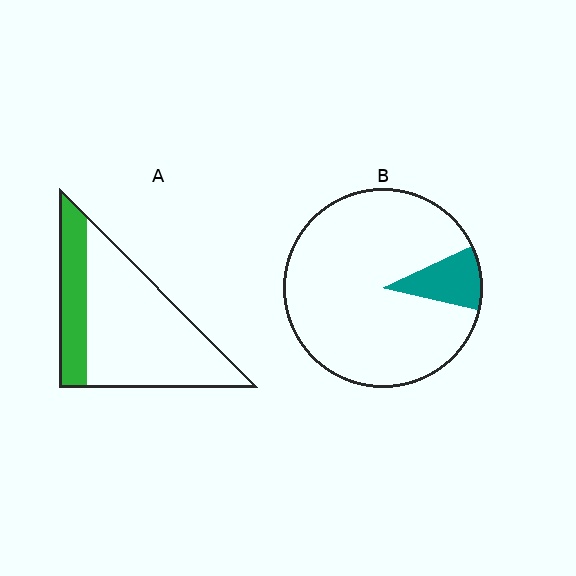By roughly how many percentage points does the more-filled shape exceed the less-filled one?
By roughly 15 percentage points (A over B).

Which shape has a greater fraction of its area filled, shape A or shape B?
Shape A.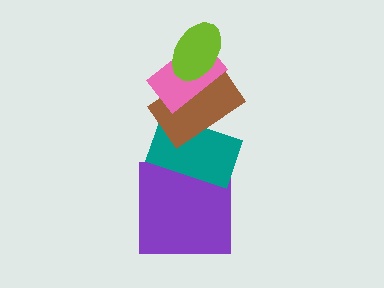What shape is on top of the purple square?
The teal rectangle is on top of the purple square.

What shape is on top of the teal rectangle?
The brown rectangle is on top of the teal rectangle.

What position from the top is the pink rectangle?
The pink rectangle is 2nd from the top.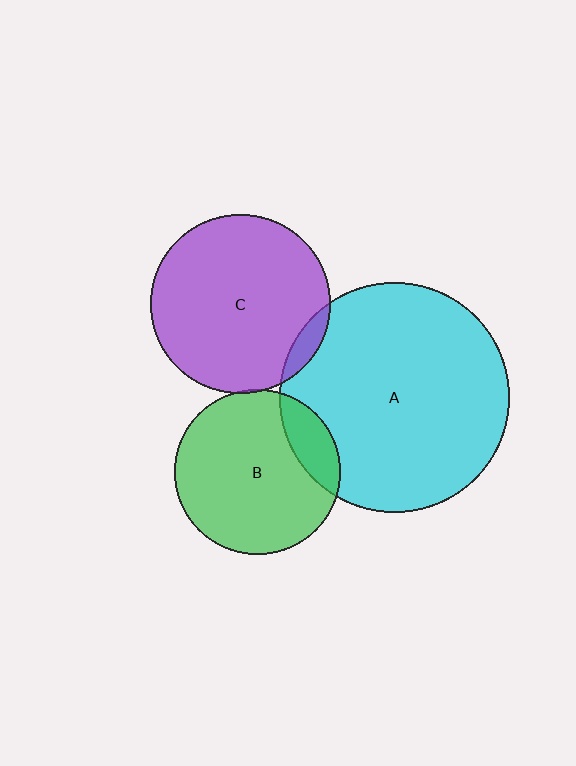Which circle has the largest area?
Circle A (cyan).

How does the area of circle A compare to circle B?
Approximately 1.9 times.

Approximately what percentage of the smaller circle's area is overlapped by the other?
Approximately 5%.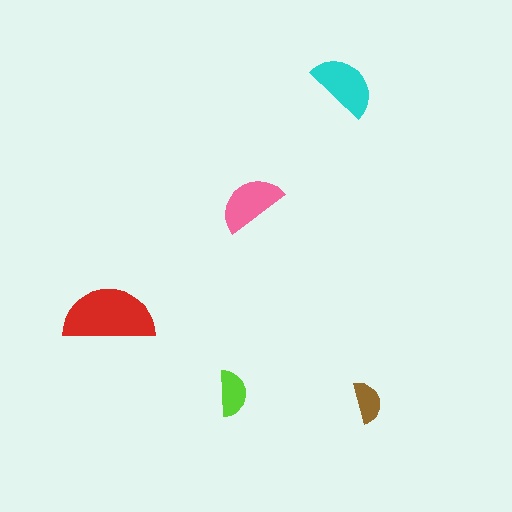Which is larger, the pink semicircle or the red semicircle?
The red one.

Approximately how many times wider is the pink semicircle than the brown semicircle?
About 1.5 times wider.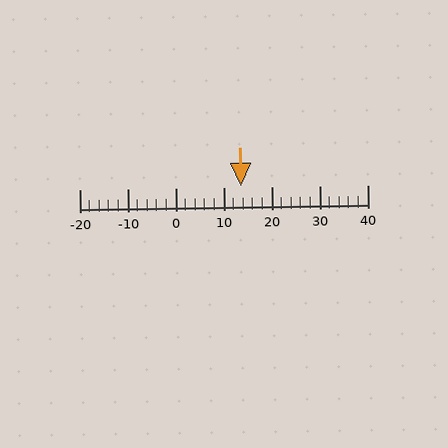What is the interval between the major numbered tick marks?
The major tick marks are spaced 10 units apart.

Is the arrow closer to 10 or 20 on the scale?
The arrow is closer to 10.